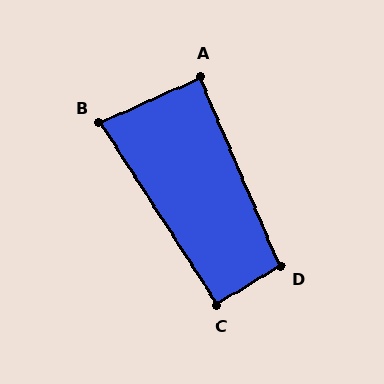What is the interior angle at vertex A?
Approximately 89 degrees (approximately right).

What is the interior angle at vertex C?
Approximately 91 degrees (approximately right).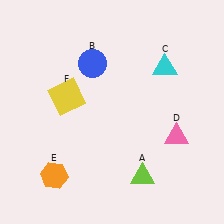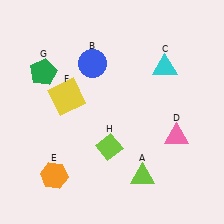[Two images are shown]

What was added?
A green pentagon (G), a lime diamond (H) were added in Image 2.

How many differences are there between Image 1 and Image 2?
There are 2 differences between the two images.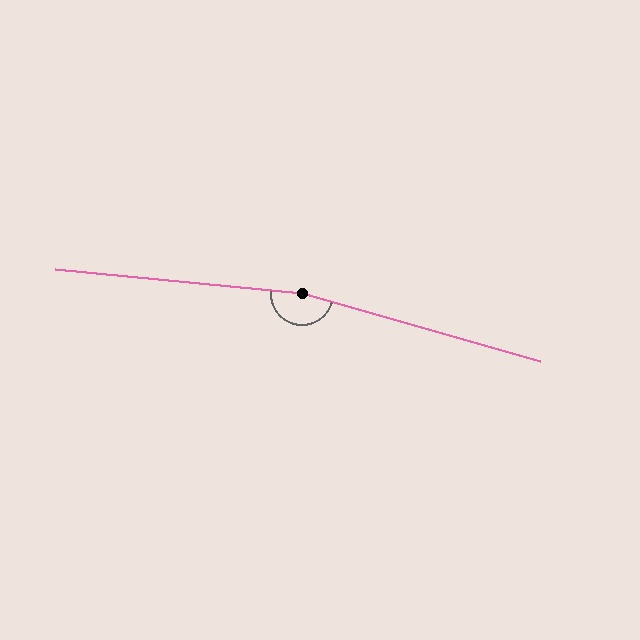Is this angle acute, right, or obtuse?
It is obtuse.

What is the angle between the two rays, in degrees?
Approximately 170 degrees.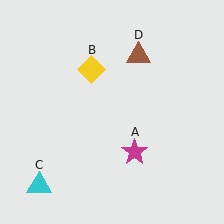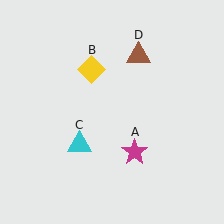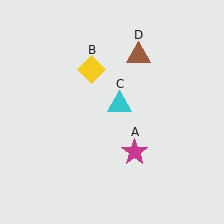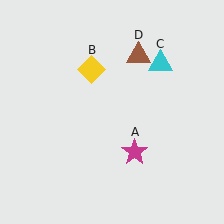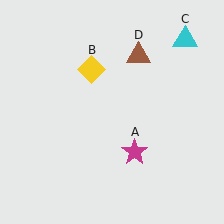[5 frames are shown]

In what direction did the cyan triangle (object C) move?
The cyan triangle (object C) moved up and to the right.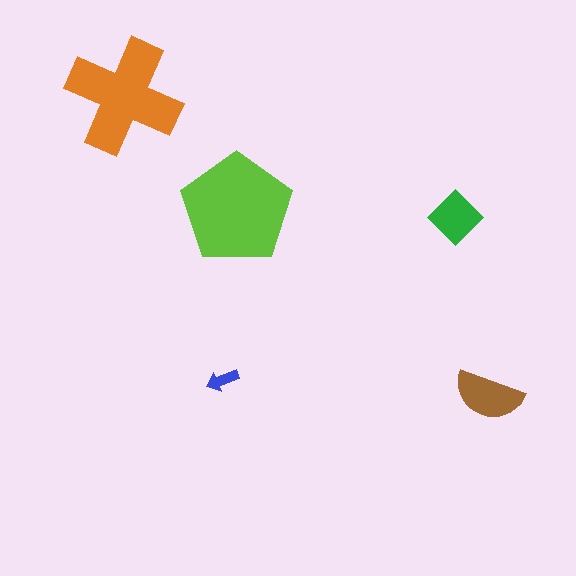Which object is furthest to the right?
The brown semicircle is rightmost.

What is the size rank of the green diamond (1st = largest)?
4th.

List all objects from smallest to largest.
The blue arrow, the green diamond, the brown semicircle, the orange cross, the lime pentagon.